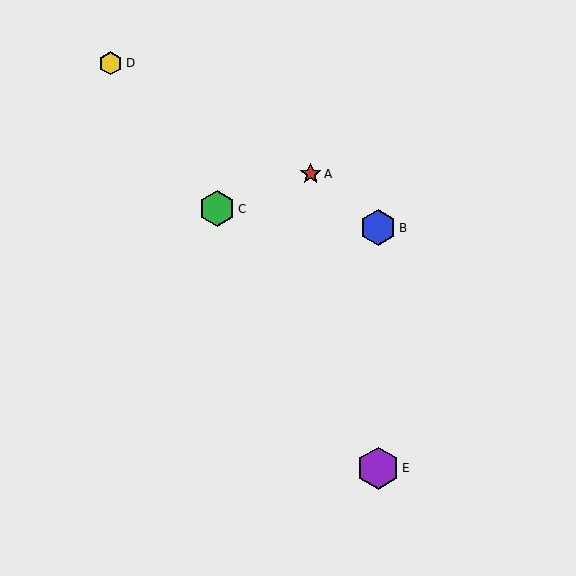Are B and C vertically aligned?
No, B is at x≈378 and C is at x≈217.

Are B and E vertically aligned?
Yes, both are at x≈378.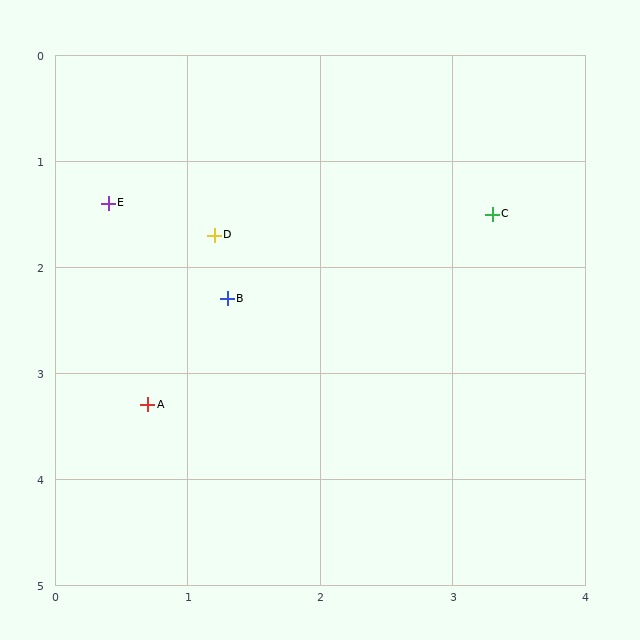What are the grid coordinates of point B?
Point B is at approximately (1.3, 2.3).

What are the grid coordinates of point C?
Point C is at approximately (3.3, 1.5).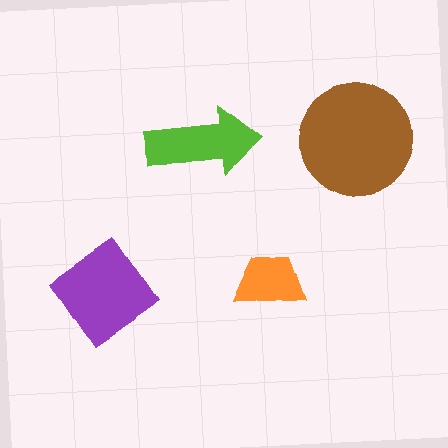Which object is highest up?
The lime arrow is topmost.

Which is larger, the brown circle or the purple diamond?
The brown circle.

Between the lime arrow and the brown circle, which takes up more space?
The brown circle.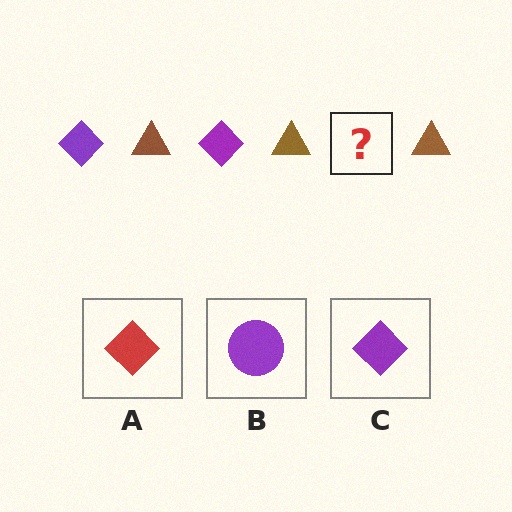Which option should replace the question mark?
Option C.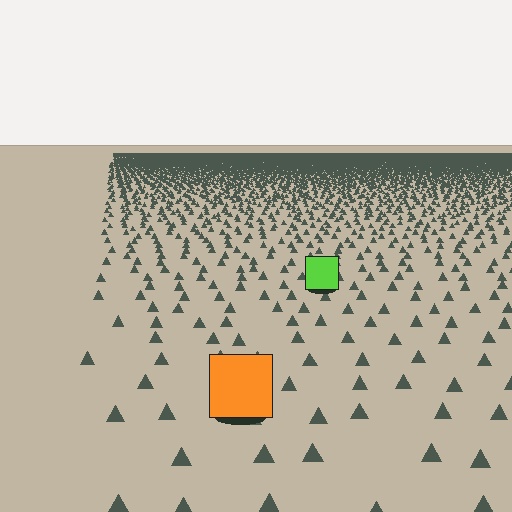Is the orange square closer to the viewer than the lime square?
Yes. The orange square is closer — you can tell from the texture gradient: the ground texture is coarser near it.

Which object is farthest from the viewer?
The lime square is farthest from the viewer. It appears smaller and the ground texture around it is denser.